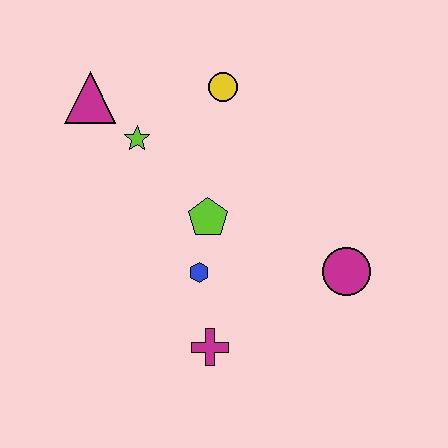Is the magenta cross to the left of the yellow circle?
Yes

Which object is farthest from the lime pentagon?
The magenta triangle is farthest from the lime pentagon.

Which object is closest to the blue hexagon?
The lime pentagon is closest to the blue hexagon.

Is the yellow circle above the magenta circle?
Yes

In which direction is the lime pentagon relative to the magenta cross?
The lime pentagon is above the magenta cross.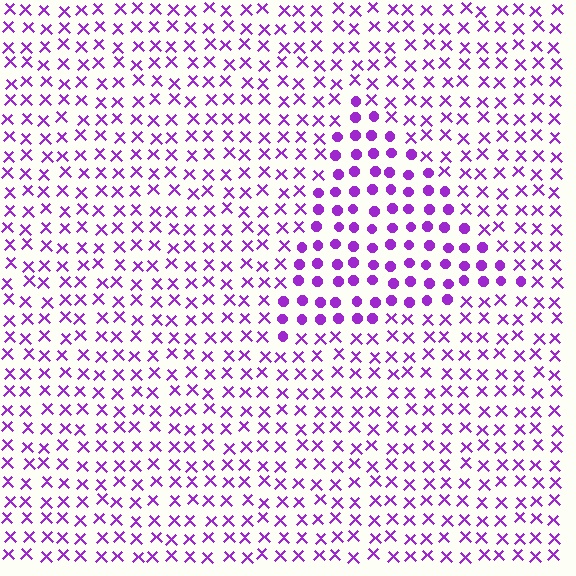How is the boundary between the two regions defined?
The boundary is defined by a change in element shape: circles inside vs. X marks outside. All elements share the same color and spacing.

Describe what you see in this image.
The image is filled with small purple elements arranged in a uniform grid. A triangle-shaped region contains circles, while the surrounding area contains X marks. The boundary is defined purely by the change in element shape.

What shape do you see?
I see a triangle.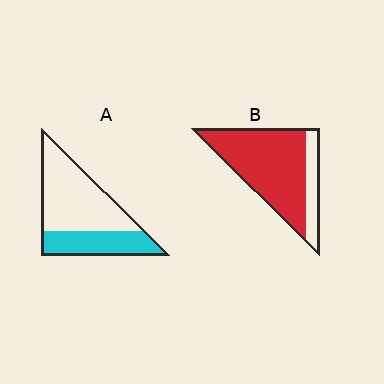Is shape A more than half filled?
No.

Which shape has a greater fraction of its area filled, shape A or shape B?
Shape B.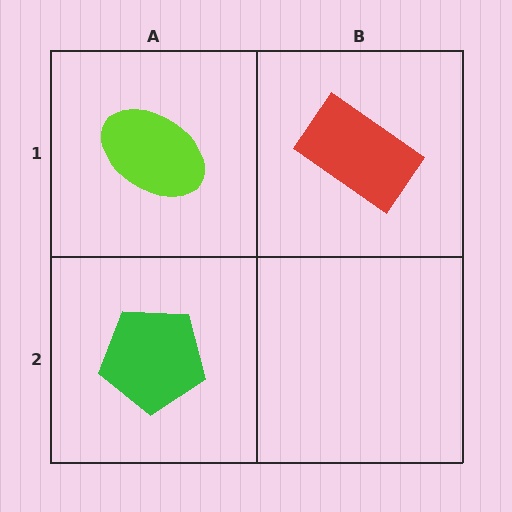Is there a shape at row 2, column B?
No, that cell is empty.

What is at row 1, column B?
A red rectangle.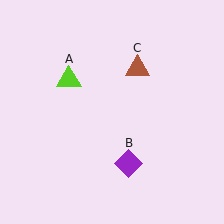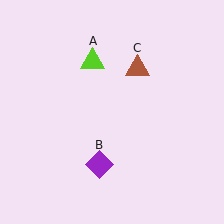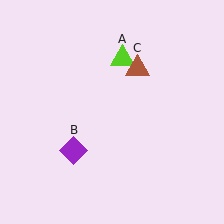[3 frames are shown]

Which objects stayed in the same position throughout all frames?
Brown triangle (object C) remained stationary.